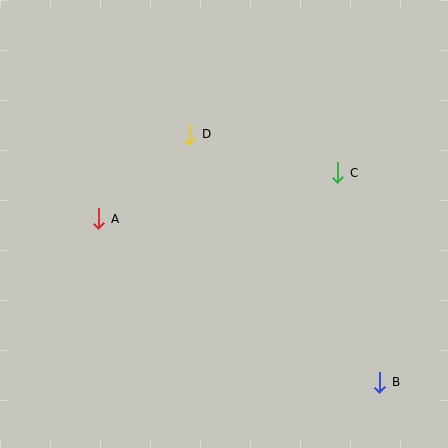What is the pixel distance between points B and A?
The distance between B and A is 325 pixels.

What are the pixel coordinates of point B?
Point B is at (380, 382).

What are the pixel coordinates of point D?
Point D is at (190, 134).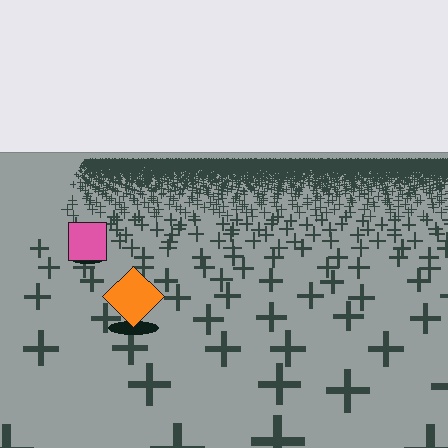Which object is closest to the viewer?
The orange diamond is closest. The texture marks near it are larger and more spread out.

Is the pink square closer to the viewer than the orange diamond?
No. The orange diamond is closer — you can tell from the texture gradient: the ground texture is coarser near it.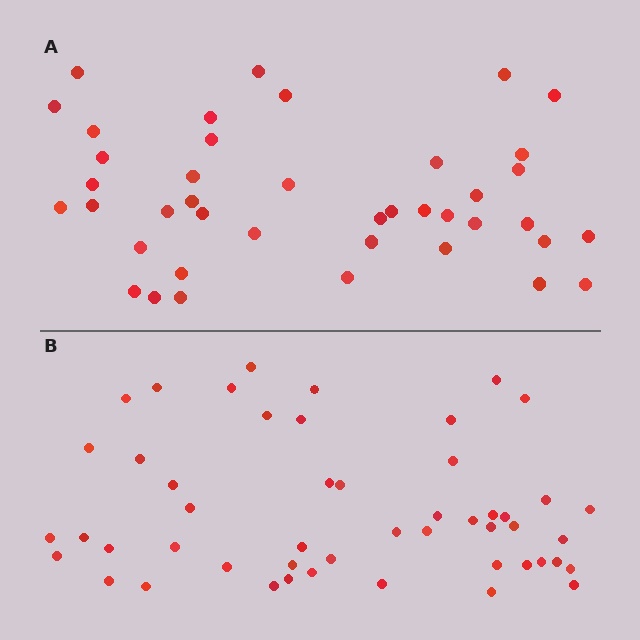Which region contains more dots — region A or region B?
Region B (the bottom region) has more dots.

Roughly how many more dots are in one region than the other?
Region B has roughly 8 or so more dots than region A.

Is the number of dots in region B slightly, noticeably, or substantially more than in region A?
Region B has only slightly more — the two regions are fairly close. The ratio is roughly 1.2 to 1.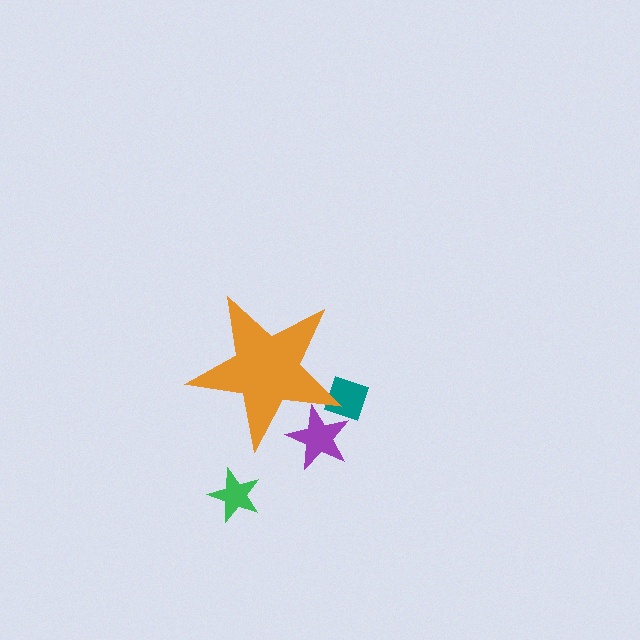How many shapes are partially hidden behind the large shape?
2 shapes are partially hidden.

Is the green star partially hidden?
No, the green star is fully visible.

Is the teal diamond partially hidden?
Yes, the teal diamond is partially hidden behind the orange star.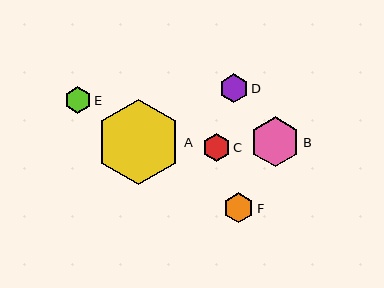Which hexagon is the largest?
Hexagon A is the largest with a size of approximately 85 pixels.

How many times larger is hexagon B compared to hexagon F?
Hexagon B is approximately 1.7 times the size of hexagon F.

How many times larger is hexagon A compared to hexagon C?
Hexagon A is approximately 3.1 times the size of hexagon C.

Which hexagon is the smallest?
Hexagon E is the smallest with a size of approximately 27 pixels.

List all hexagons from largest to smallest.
From largest to smallest: A, B, F, D, C, E.